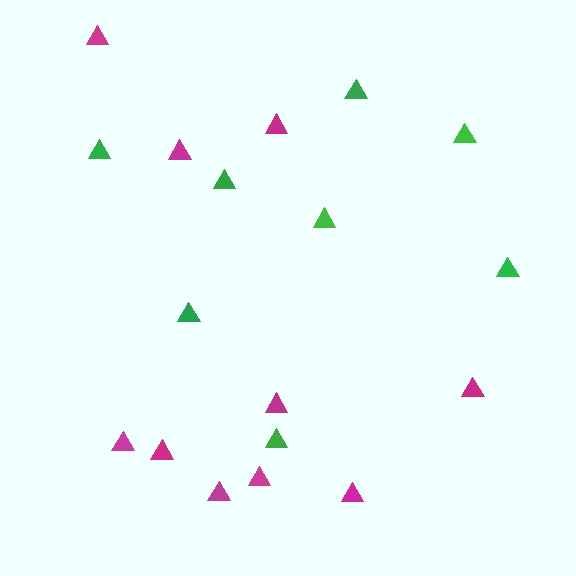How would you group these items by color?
There are 2 groups: one group of magenta triangles (10) and one group of green triangles (8).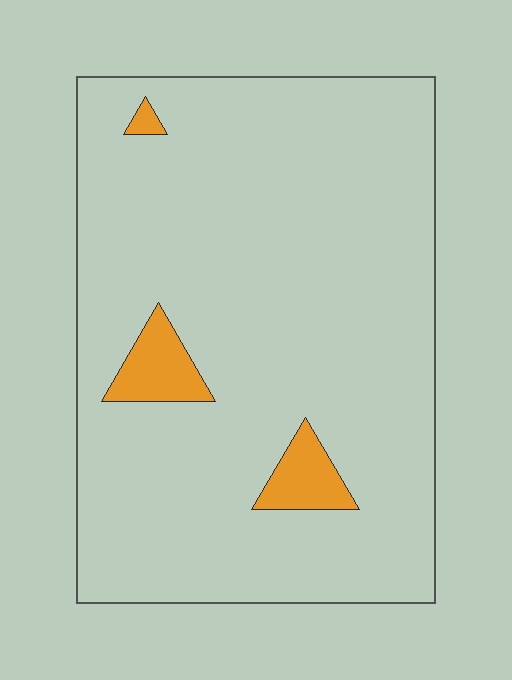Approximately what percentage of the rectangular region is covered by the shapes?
Approximately 5%.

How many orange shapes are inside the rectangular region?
3.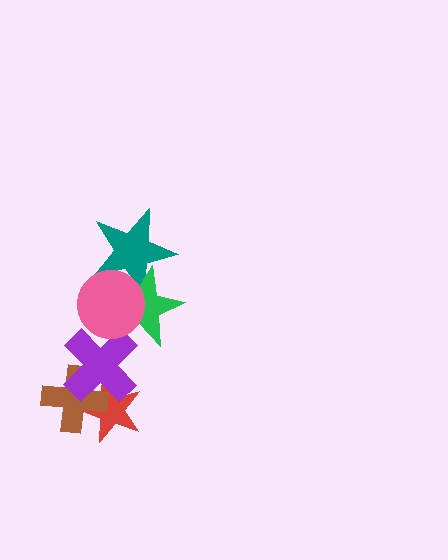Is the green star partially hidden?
Yes, it is partially covered by another shape.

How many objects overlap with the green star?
3 objects overlap with the green star.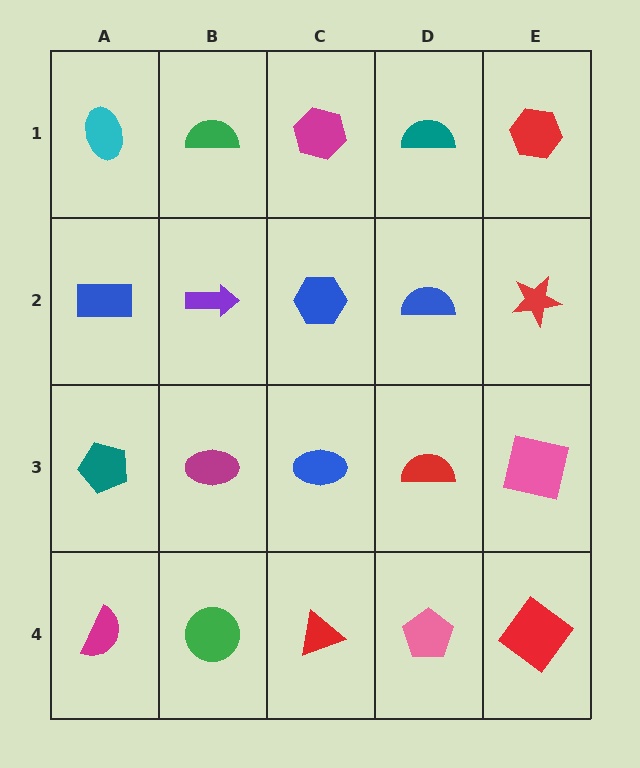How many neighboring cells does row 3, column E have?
3.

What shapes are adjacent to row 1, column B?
A purple arrow (row 2, column B), a cyan ellipse (row 1, column A), a magenta hexagon (row 1, column C).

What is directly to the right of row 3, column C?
A red semicircle.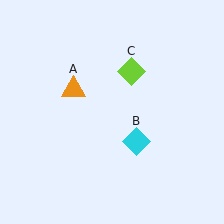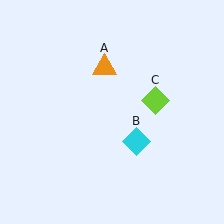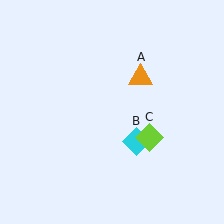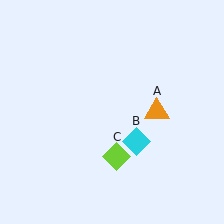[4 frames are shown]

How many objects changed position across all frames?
2 objects changed position: orange triangle (object A), lime diamond (object C).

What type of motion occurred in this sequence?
The orange triangle (object A), lime diamond (object C) rotated clockwise around the center of the scene.